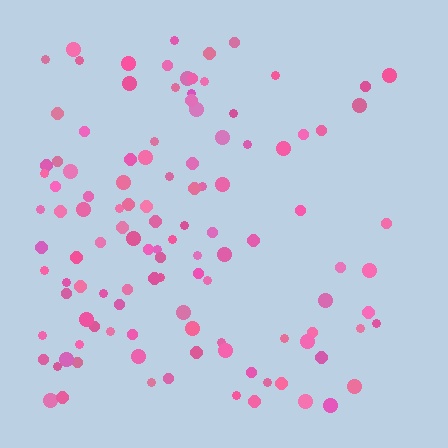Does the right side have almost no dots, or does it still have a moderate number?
Still a moderate number, just noticeably fewer than the left.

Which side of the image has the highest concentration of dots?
The left.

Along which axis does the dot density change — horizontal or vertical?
Horizontal.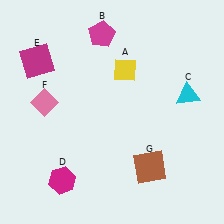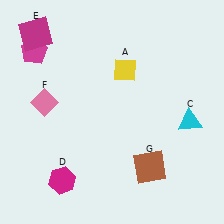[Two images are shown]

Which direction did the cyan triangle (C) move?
The cyan triangle (C) moved down.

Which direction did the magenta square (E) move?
The magenta square (E) moved up.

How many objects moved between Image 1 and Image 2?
3 objects moved between the two images.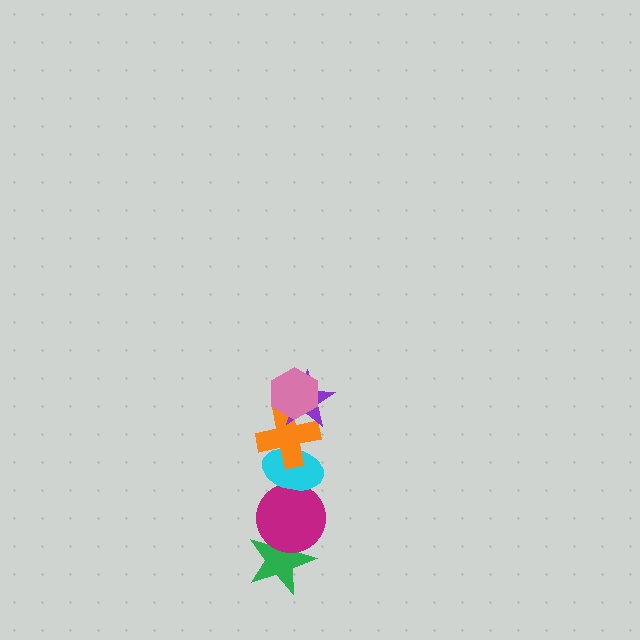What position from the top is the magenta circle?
The magenta circle is 5th from the top.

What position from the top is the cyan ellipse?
The cyan ellipse is 4th from the top.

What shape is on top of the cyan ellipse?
The orange cross is on top of the cyan ellipse.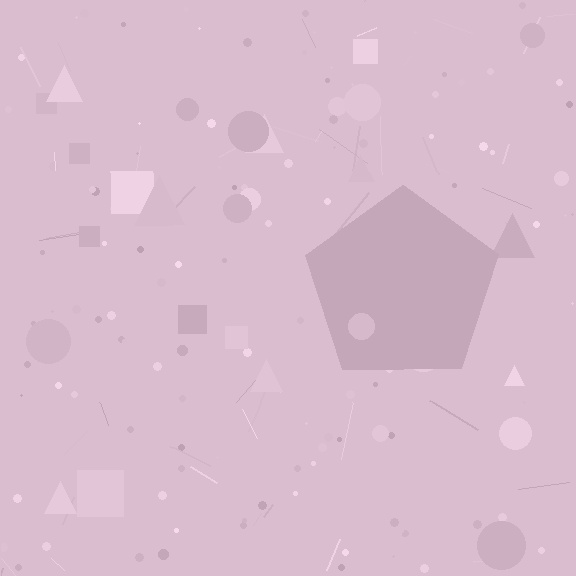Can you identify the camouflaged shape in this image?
The camouflaged shape is a pentagon.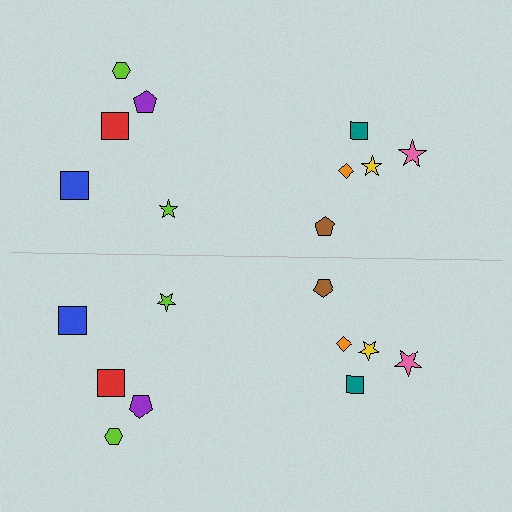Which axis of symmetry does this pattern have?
The pattern has a horizontal axis of symmetry running through the center of the image.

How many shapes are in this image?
There are 20 shapes in this image.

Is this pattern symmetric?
Yes, this pattern has bilateral (reflection) symmetry.